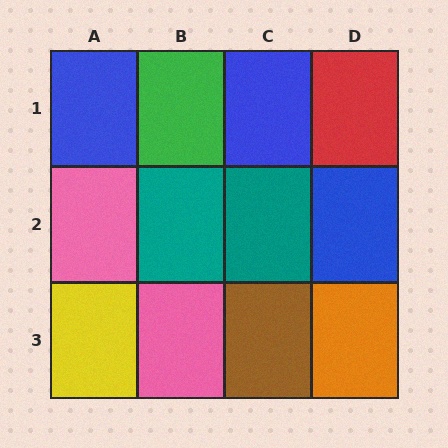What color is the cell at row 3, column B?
Pink.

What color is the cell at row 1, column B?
Green.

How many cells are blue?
3 cells are blue.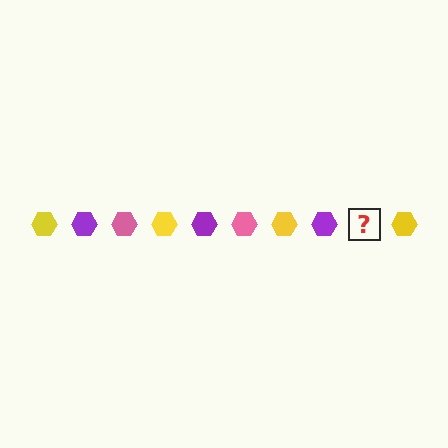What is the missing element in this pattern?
The missing element is a pink hexagon.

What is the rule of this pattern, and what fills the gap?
The rule is that the pattern cycles through yellow, purple, pink hexagons. The gap should be filled with a pink hexagon.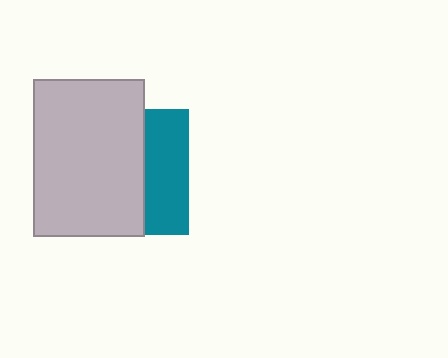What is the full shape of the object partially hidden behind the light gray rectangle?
The partially hidden object is a teal square.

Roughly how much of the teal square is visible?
A small part of it is visible (roughly 35%).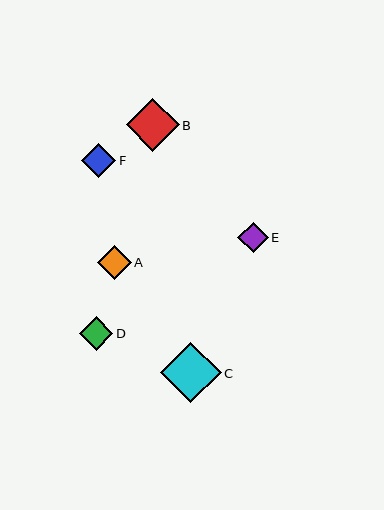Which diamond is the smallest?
Diamond E is the smallest with a size of approximately 30 pixels.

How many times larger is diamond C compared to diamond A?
Diamond C is approximately 1.8 times the size of diamond A.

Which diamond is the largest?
Diamond C is the largest with a size of approximately 61 pixels.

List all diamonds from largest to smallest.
From largest to smallest: C, B, A, F, D, E.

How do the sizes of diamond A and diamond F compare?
Diamond A and diamond F are approximately the same size.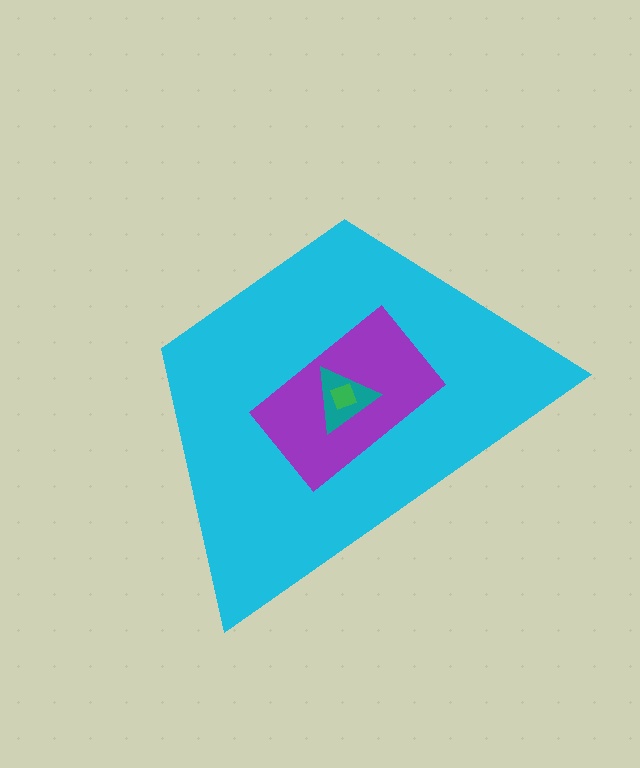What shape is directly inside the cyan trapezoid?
The purple rectangle.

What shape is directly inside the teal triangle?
The green diamond.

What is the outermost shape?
The cyan trapezoid.